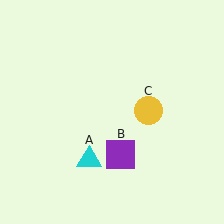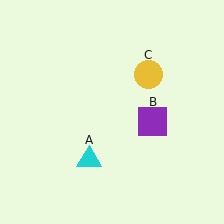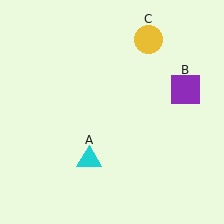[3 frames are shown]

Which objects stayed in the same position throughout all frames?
Cyan triangle (object A) remained stationary.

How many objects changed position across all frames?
2 objects changed position: purple square (object B), yellow circle (object C).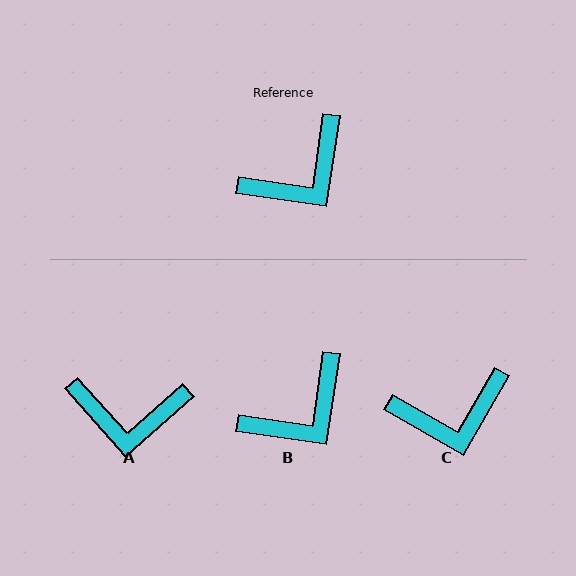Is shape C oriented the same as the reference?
No, it is off by about 22 degrees.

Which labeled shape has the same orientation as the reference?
B.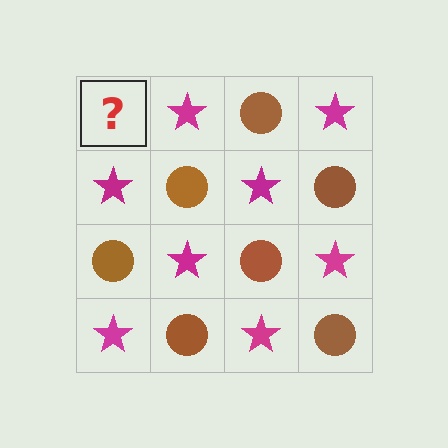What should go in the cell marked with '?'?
The missing cell should contain a brown circle.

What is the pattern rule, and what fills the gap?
The rule is that it alternates brown circle and magenta star in a checkerboard pattern. The gap should be filled with a brown circle.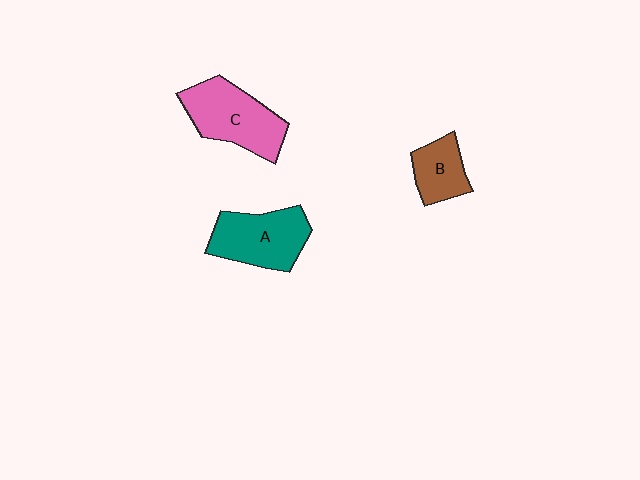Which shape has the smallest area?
Shape B (brown).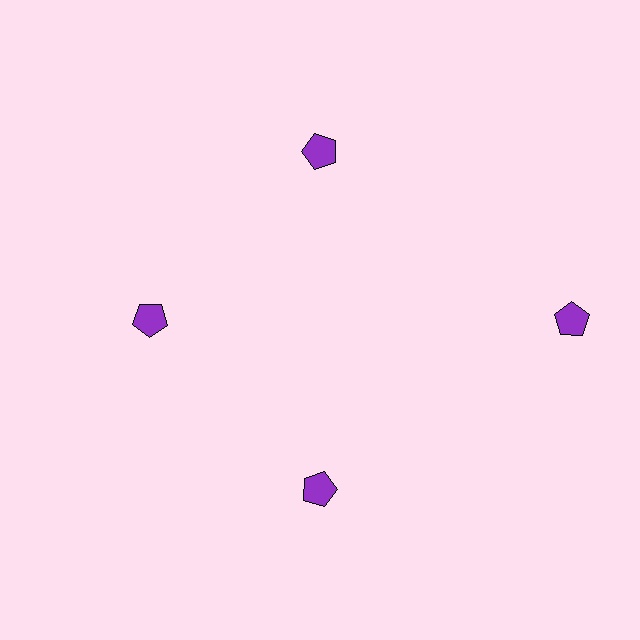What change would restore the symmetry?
The symmetry would be restored by moving it inward, back onto the ring so that all 4 pentagons sit at equal angles and equal distance from the center.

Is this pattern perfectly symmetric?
No. The 4 purple pentagons are arranged in a ring, but one element near the 3 o'clock position is pushed outward from the center, breaking the 4-fold rotational symmetry.